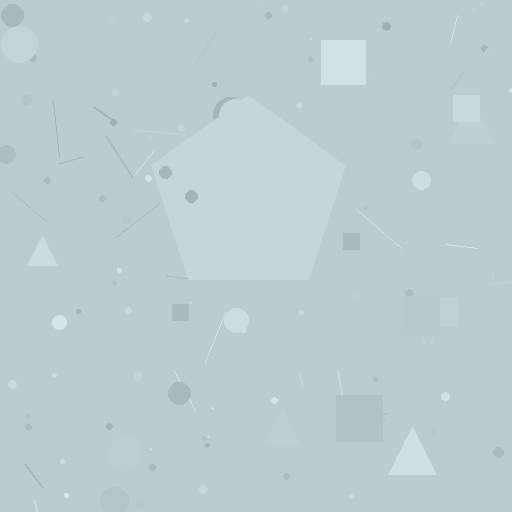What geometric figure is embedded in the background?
A pentagon is embedded in the background.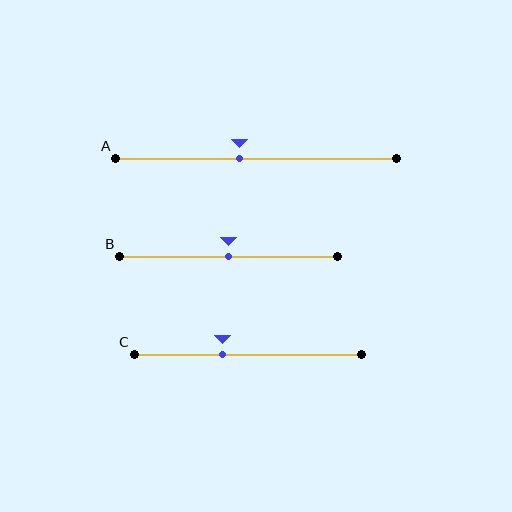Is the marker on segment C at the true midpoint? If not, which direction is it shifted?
No, the marker on segment C is shifted to the left by about 11% of the segment length.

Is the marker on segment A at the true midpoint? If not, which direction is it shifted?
No, the marker on segment A is shifted to the left by about 6% of the segment length.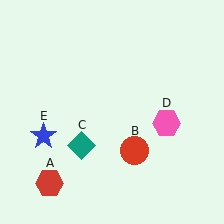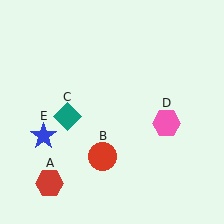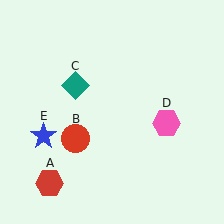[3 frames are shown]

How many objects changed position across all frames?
2 objects changed position: red circle (object B), teal diamond (object C).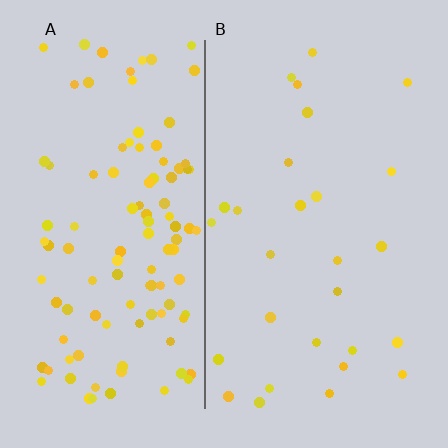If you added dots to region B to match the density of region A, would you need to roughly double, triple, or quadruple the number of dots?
Approximately quadruple.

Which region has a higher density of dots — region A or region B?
A (the left).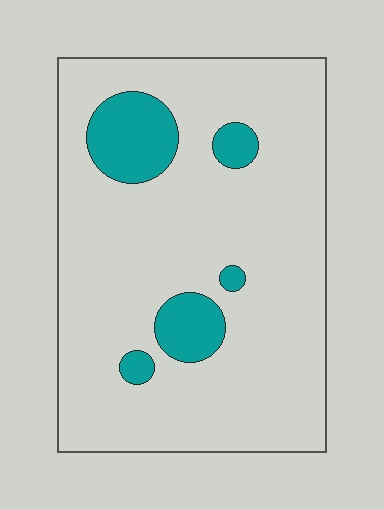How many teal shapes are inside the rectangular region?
5.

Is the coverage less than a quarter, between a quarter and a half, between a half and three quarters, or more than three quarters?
Less than a quarter.